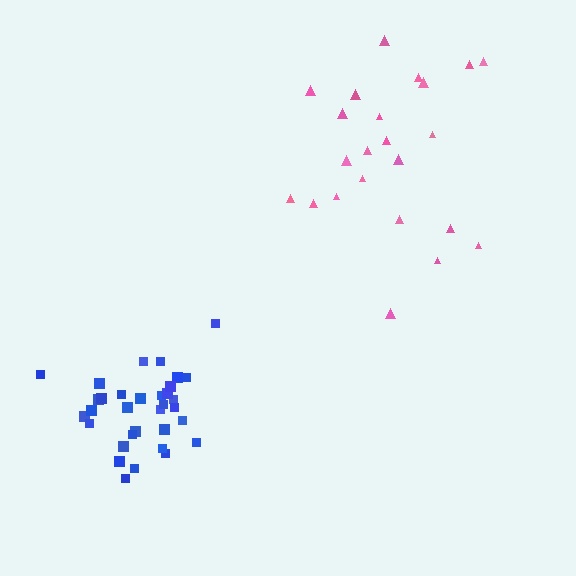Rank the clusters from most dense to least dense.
blue, pink.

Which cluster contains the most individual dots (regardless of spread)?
Blue (33).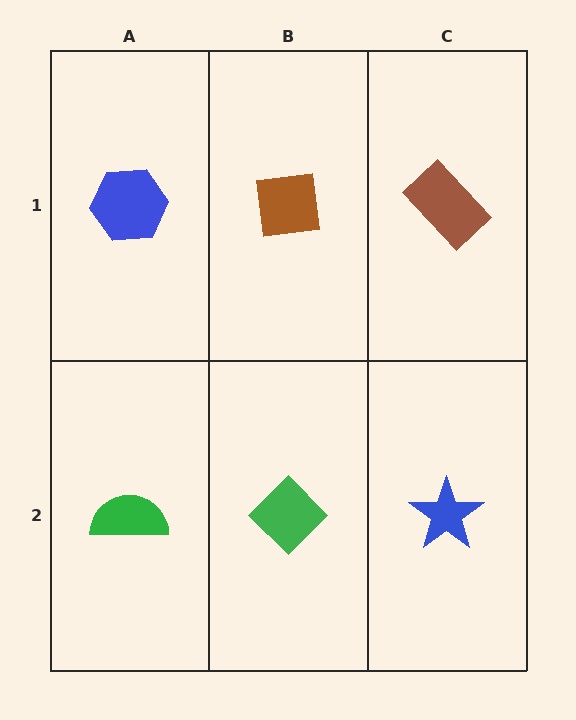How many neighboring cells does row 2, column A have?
2.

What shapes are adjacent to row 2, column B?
A brown square (row 1, column B), a green semicircle (row 2, column A), a blue star (row 2, column C).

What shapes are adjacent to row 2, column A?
A blue hexagon (row 1, column A), a green diamond (row 2, column B).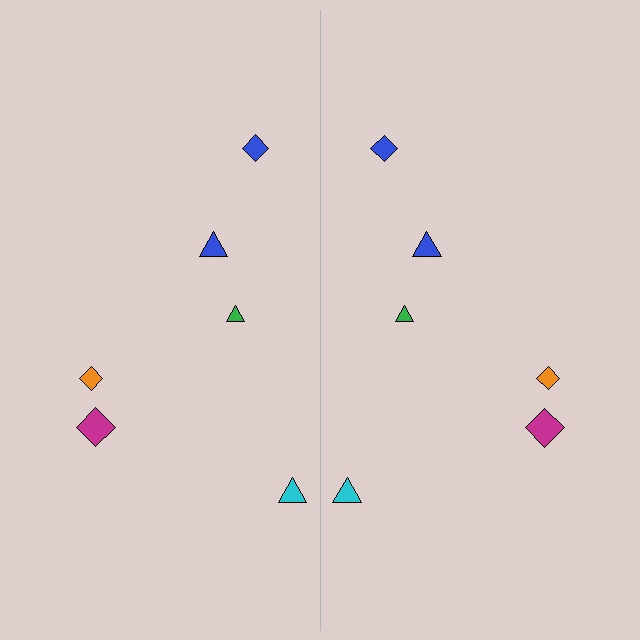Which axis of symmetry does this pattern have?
The pattern has a vertical axis of symmetry running through the center of the image.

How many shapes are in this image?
There are 12 shapes in this image.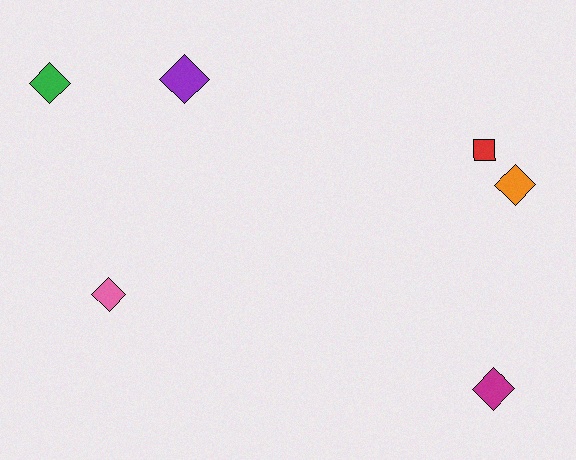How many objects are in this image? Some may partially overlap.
There are 6 objects.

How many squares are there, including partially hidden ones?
There is 1 square.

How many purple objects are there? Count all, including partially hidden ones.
There is 1 purple object.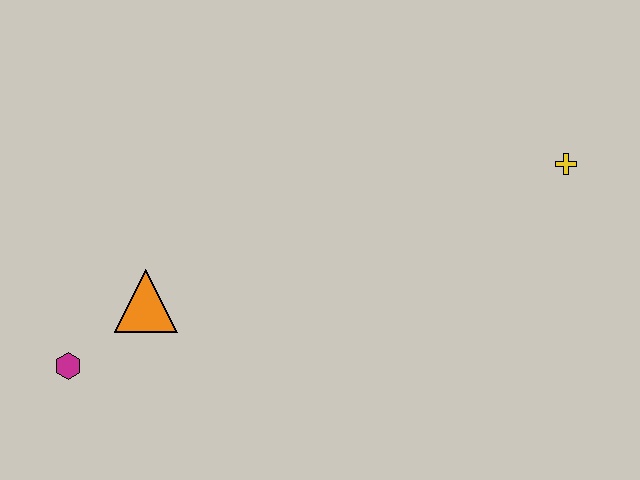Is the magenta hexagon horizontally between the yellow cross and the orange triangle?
No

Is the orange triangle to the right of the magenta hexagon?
Yes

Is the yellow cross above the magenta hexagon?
Yes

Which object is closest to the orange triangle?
The magenta hexagon is closest to the orange triangle.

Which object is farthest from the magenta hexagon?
The yellow cross is farthest from the magenta hexagon.